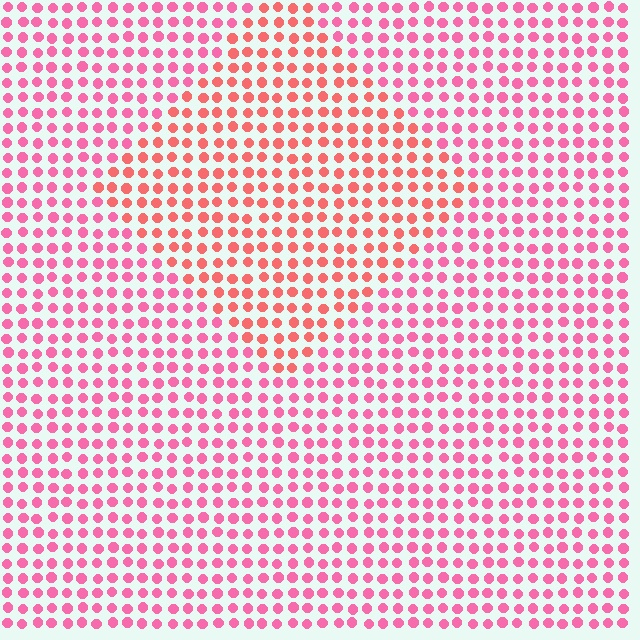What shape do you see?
I see a diamond.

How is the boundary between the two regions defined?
The boundary is defined purely by a slight shift in hue (about 26 degrees). Spacing, size, and orientation are identical on both sides.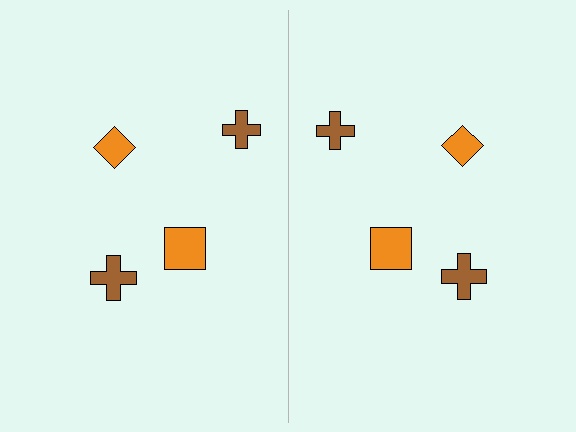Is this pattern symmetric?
Yes, this pattern has bilateral (reflection) symmetry.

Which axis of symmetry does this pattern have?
The pattern has a vertical axis of symmetry running through the center of the image.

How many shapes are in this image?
There are 8 shapes in this image.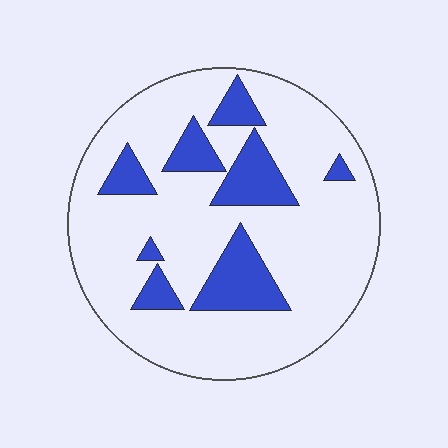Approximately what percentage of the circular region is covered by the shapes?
Approximately 20%.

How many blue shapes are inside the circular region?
8.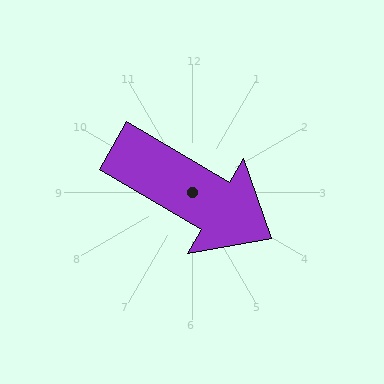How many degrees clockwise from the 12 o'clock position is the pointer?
Approximately 120 degrees.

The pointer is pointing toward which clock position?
Roughly 4 o'clock.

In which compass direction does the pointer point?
Southeast.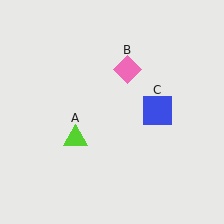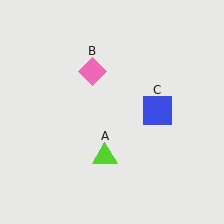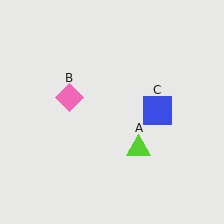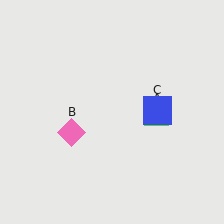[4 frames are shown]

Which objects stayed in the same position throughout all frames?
Blue square (object C) remained stationary.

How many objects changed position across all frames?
2 objects changed position: lime triangle (object A), pink diamond (object B).